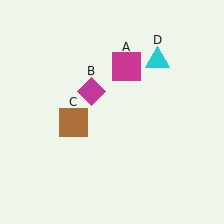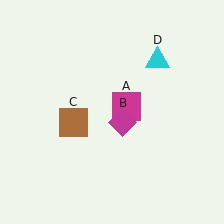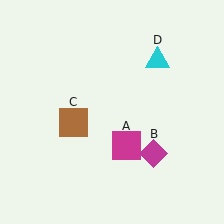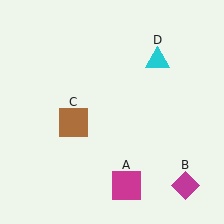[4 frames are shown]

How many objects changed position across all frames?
2 objects changed position: magenta square (object A), magenta diamond (object B).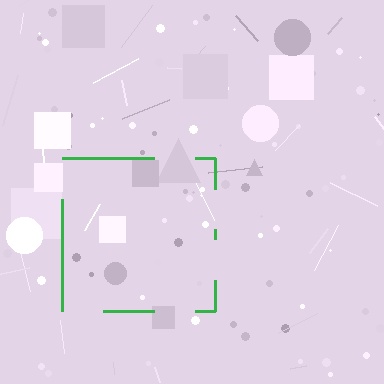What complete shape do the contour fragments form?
The contour fragments form a square.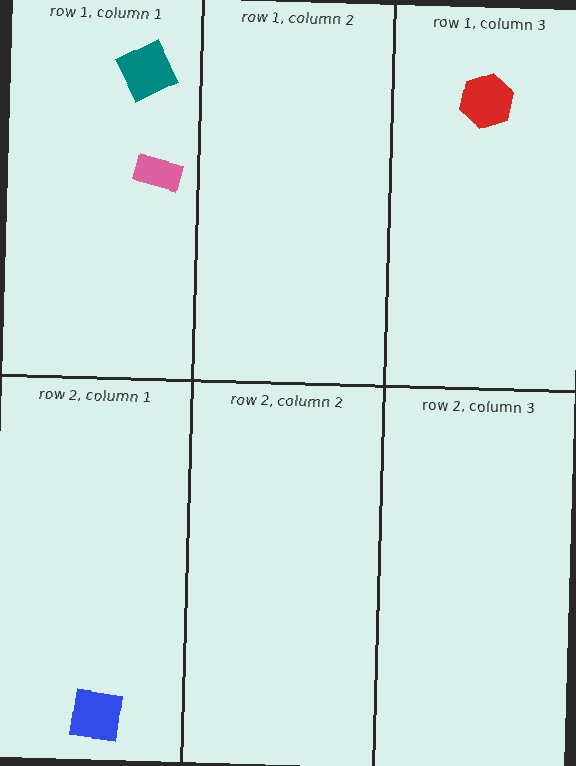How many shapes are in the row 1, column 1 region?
2.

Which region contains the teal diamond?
The row 1, column 1 region.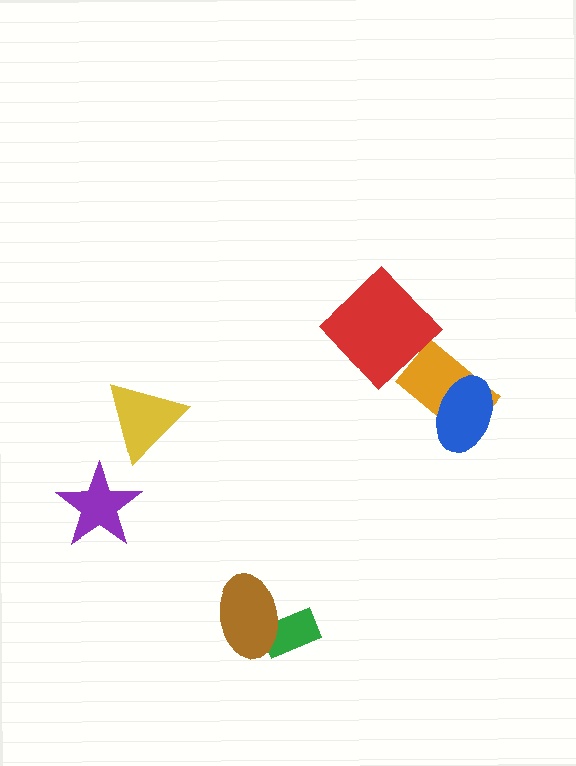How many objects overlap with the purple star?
0 objects overlap with the purple star.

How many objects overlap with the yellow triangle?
0 objects overlap with the yellow triangle.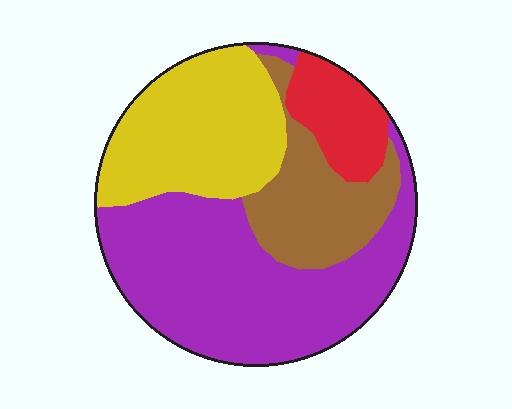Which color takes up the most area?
Purple, at roughly 45%.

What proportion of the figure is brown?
Brown takes up between a sixth and a third of the figure.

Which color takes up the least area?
Red, at roughly 10%.